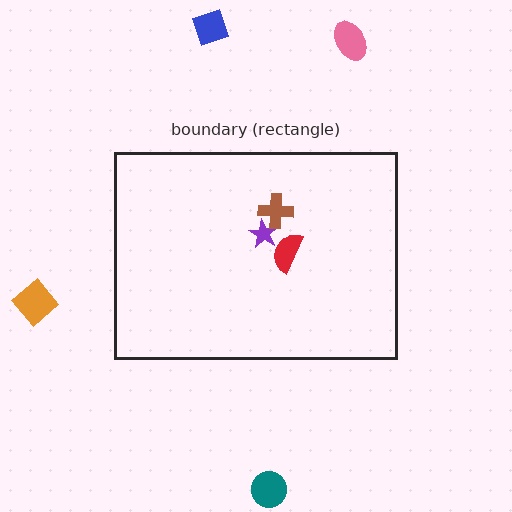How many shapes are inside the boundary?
3 inside, 4 outside.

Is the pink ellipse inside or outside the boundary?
Outside.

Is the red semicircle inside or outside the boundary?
Inside.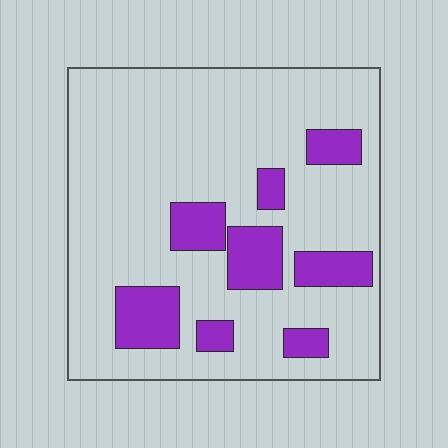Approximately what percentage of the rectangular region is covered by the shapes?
Approximately 20%.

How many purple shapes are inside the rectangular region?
8.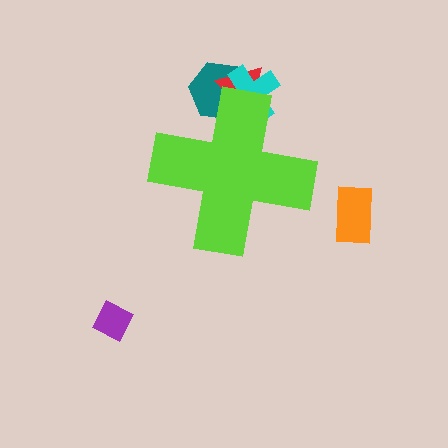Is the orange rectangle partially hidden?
No, the orange rectangle is fully visible.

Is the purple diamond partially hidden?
No, the purple diamond is fully visible.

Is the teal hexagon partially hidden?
Yes, the teal hexagon is partially hidden behind the lime cross.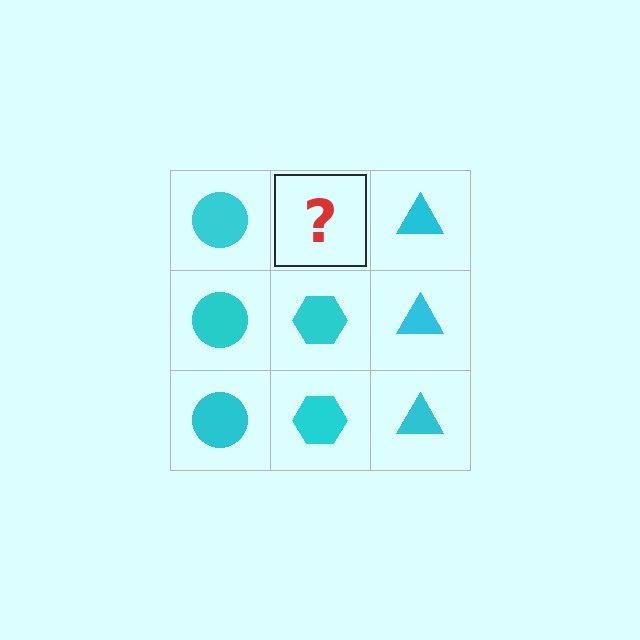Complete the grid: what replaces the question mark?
The question mark should be replaced with a cyan hexagon.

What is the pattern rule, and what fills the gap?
The rule is that each column has a consistent shape. The gap should be filled with a cyan hexagon.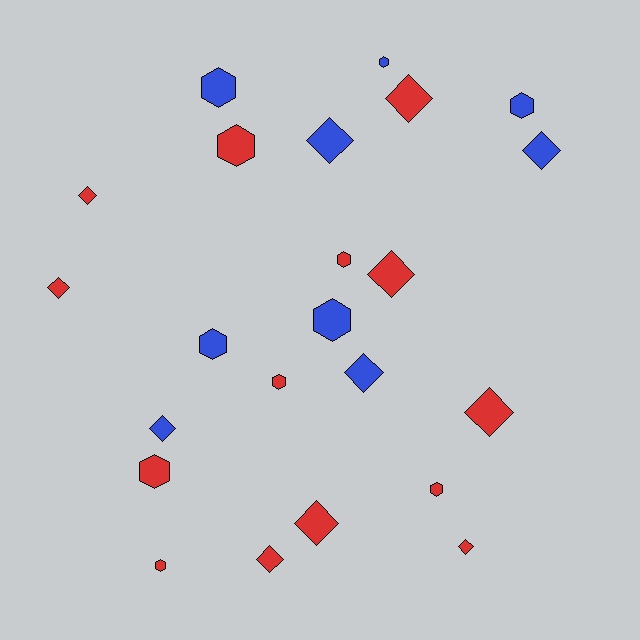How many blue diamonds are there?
There are 4 blue diamonds.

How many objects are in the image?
There are 23 objects.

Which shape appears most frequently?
Diamond, with 12 objects.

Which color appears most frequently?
Red, with 14 objects.